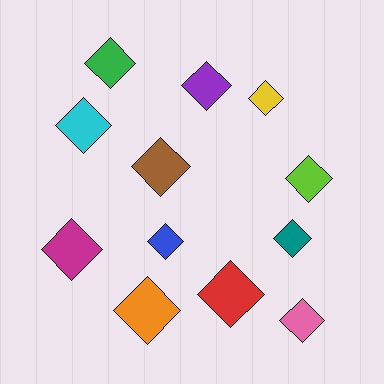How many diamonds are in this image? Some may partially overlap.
There are 12 diamonds.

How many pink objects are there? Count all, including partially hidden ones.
There is 1 pink object.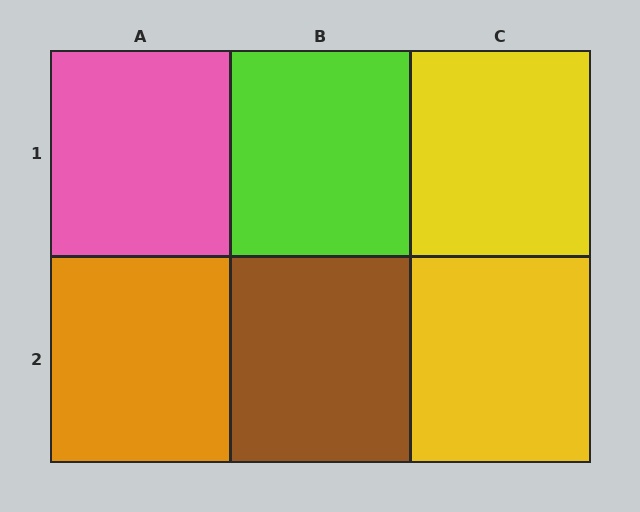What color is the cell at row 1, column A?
Pink.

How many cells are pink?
1 cell is pink.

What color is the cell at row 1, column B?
Lime.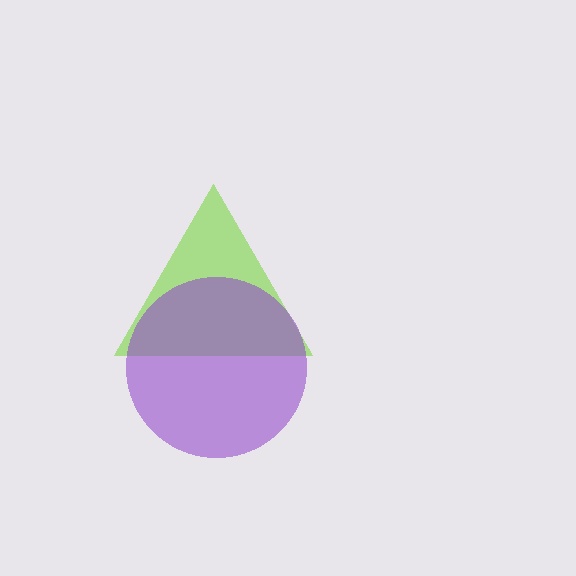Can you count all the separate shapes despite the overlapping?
Yes, there are 2 separate shapes.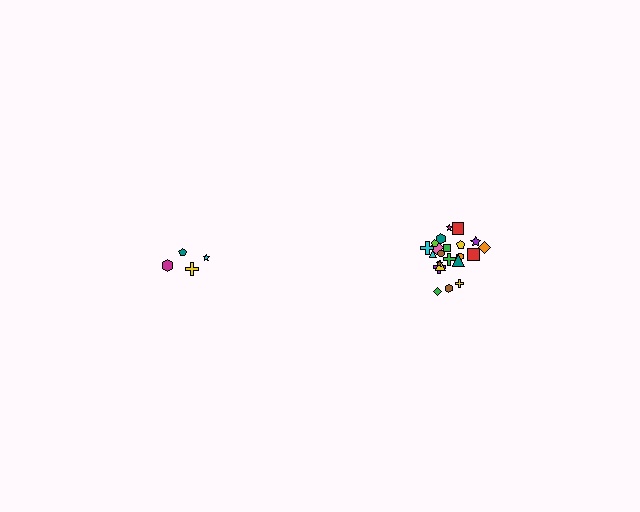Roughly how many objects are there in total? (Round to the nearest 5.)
Roughly 25 objects in total.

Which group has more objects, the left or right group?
The right group.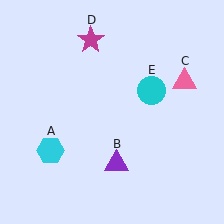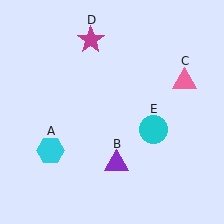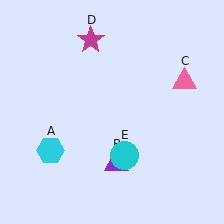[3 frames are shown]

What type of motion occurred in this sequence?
The cyan circle (object E) rotated clockwise around the center of the scene.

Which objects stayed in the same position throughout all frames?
Cyan hexagon (object A) and purple triangle (object B) and pink triangle (object C) and magenta star (object D) remained stationary.